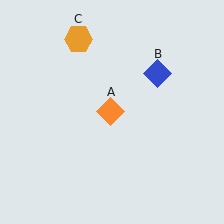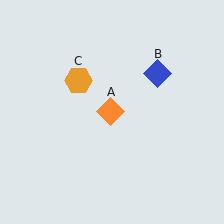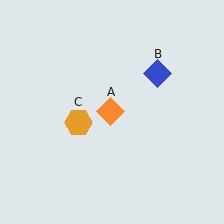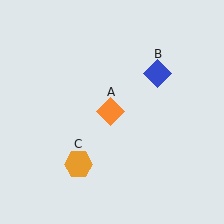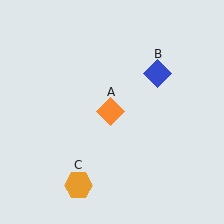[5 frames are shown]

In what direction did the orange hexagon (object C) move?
The orange hexagon (object C) moved down.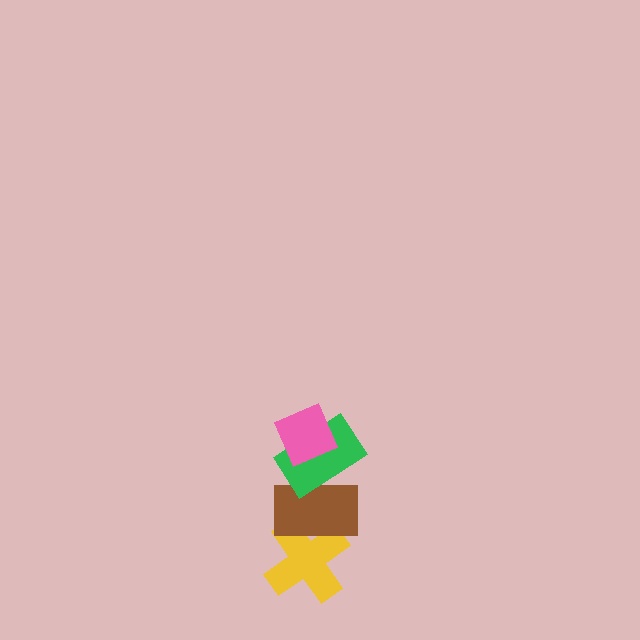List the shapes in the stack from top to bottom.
From top to bottom: the pink diamond, the green rectangle, the brown rectangle, the yellow cross.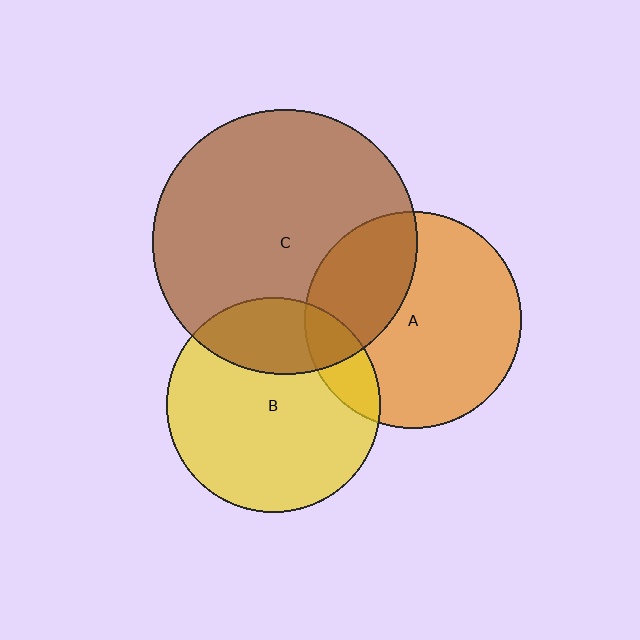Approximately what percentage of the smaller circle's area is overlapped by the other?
Approximately 15%.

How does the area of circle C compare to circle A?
Approximately 1.5 times.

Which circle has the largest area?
Circle C (brown).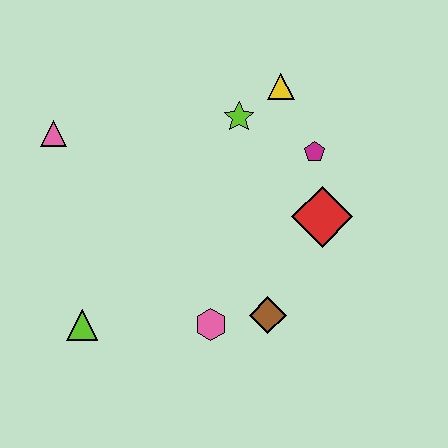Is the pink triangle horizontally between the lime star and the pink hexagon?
No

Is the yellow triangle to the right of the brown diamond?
Yes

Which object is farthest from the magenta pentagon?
The lime triangle is farthest from the magenta pentagon.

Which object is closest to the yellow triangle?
The lime star is closest to the yellow triangle.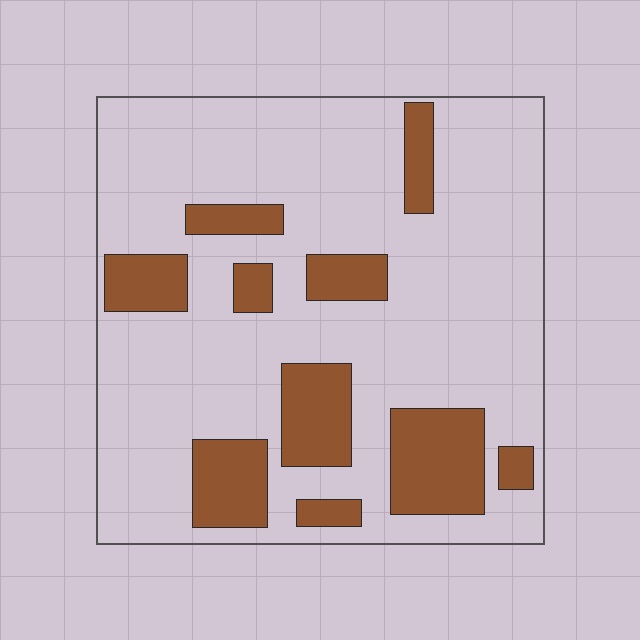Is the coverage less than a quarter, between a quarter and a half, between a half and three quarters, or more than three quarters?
Less than a quarter.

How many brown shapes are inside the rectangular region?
10.